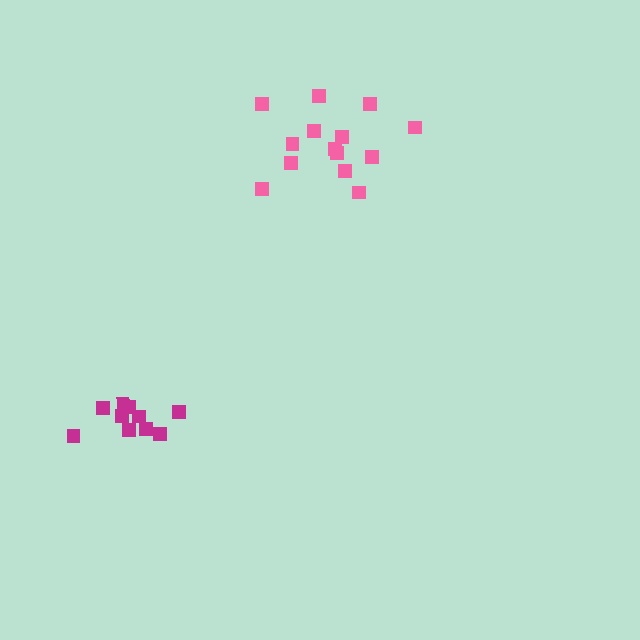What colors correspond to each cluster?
The clusters are colored: pink, magenta.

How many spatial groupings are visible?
There are 2 spatial groupings.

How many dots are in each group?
Group 1: 14 dots, Group 2: 10 dots (24 total).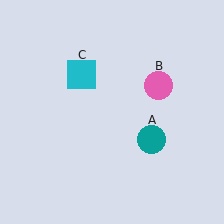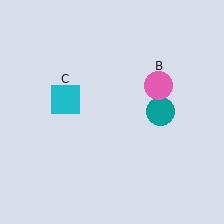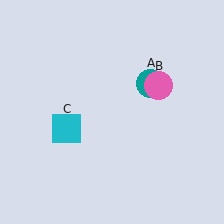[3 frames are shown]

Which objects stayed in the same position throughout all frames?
Pink circle (object B) remained stationary.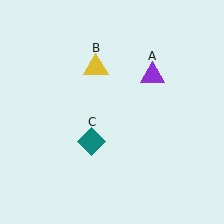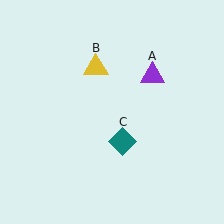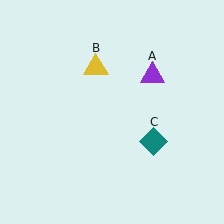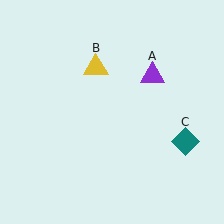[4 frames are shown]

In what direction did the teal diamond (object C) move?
The teal diamond (object C) moved right.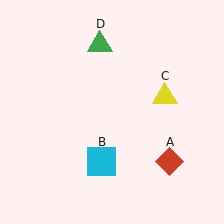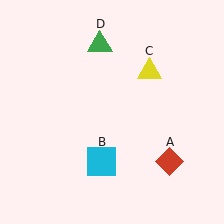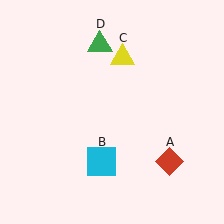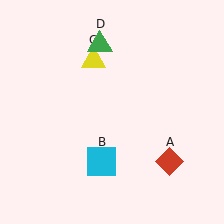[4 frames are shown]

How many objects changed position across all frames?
1 object changed position: yellow triangle (object C).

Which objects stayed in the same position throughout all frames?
Red diamond (object A) and cyan square (object B) and green triangle (object D) remained stationary.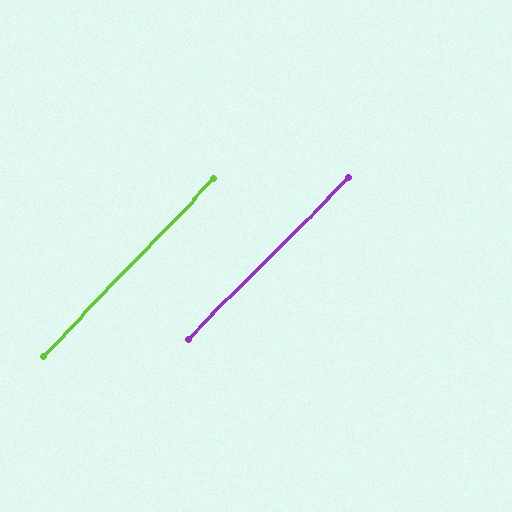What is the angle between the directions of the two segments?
Approximately 1 degree.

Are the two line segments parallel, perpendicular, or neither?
Parallel — their directions differ by only 0.8°.